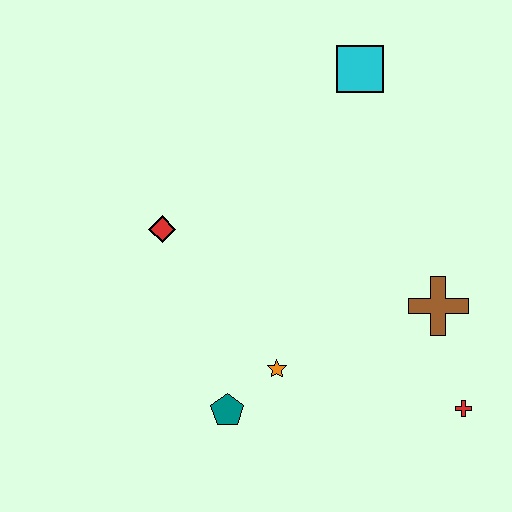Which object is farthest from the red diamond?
The red cross is farthest from the red diamond.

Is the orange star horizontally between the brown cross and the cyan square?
No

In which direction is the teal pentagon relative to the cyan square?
The teal pentagon is below the cyan square.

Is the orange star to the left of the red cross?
Yes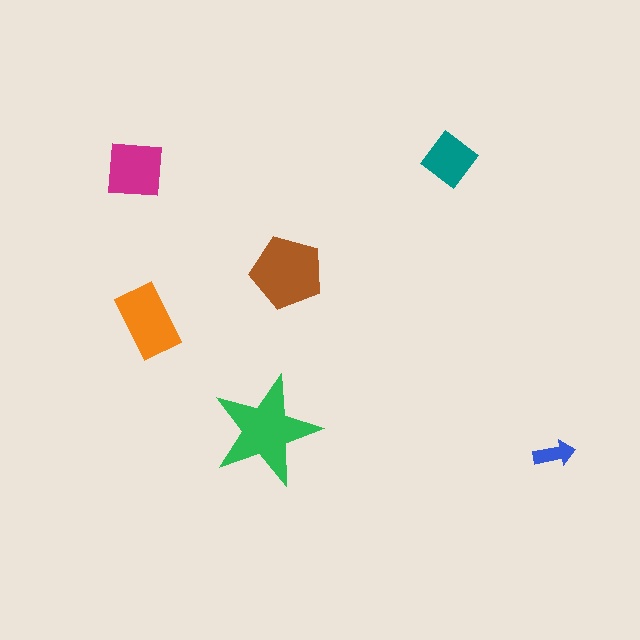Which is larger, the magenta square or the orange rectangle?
The orange rectangle.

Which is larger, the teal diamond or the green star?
The green star.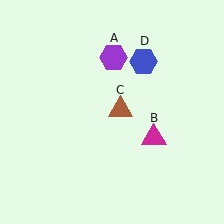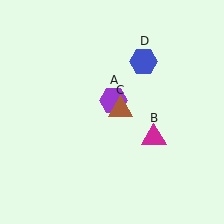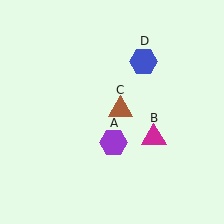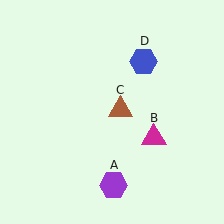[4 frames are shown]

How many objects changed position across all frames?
1 object changed position: purple hexagon (object A).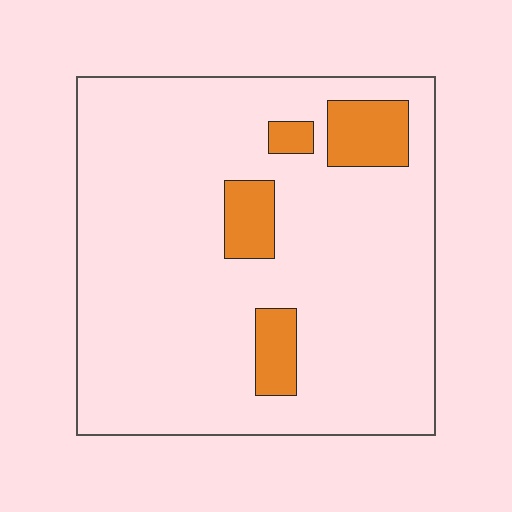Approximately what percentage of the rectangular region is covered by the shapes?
Approximately 10%.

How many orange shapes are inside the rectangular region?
4.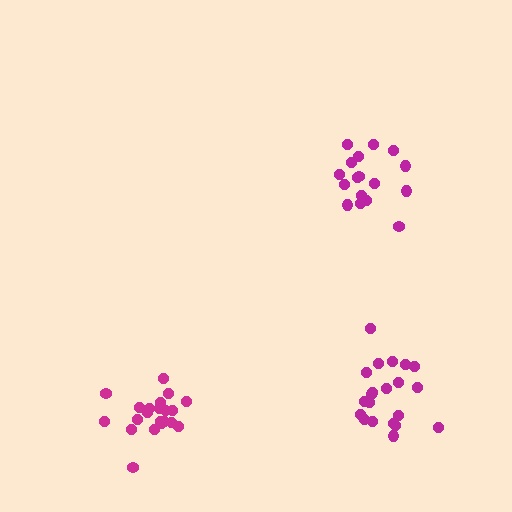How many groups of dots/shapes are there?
There are 3 groups.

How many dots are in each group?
Group 1: 18 dots, Group 2: 21 dots, Group 3: 21 dots (60 total).